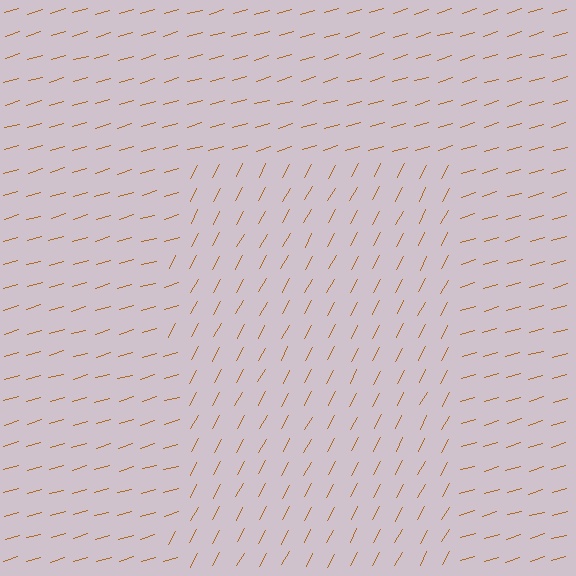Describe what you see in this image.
The image is filled with small brown line segments. A rectangle region in the image has lines oriented differently from the surrounding lines, creating a visible texture boundary.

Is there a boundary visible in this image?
Yes, there is a texture boundary formed by a change in line orientation.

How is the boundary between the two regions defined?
The boundary is defined purely by a change in line orientation (approximately 45 degrees difference). All lines are the same color and thickness.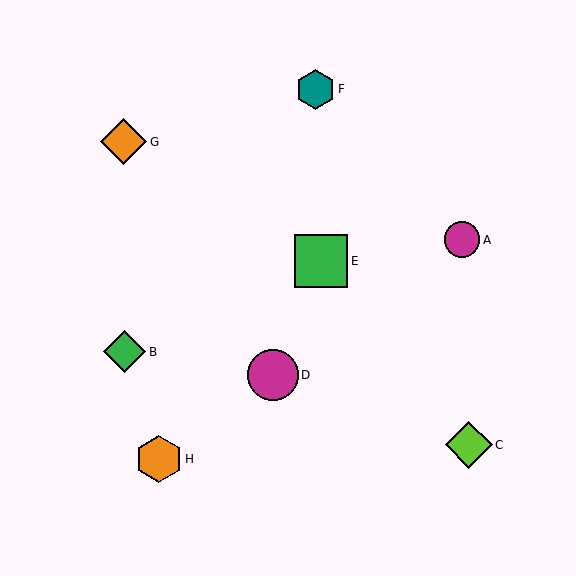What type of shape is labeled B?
Shape B is a green diamond.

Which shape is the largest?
The green square (labeled E) is the largest.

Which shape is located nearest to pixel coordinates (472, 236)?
The magenta circle (labeled A) at (462, 240) is nearest to that location.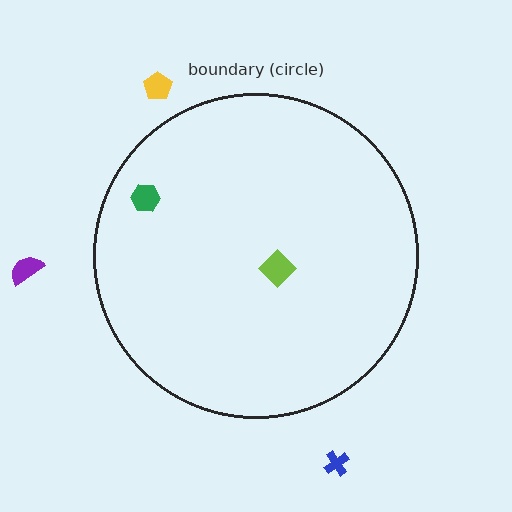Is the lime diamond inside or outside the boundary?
Inside.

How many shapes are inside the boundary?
2 inside, 3 outside.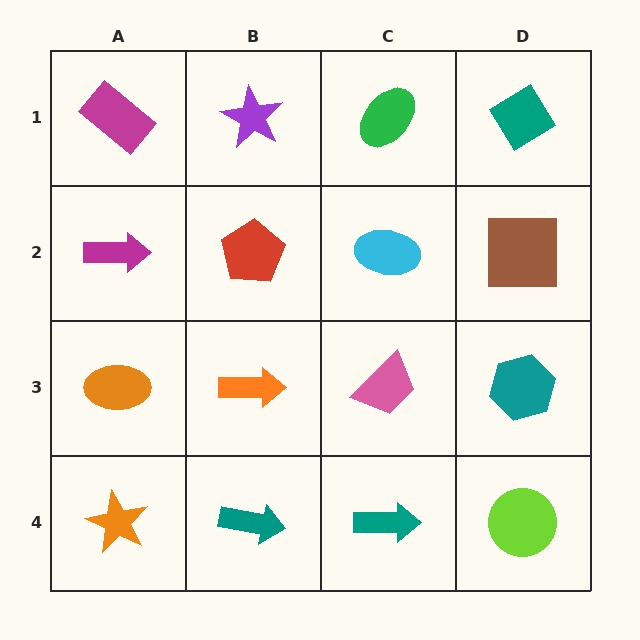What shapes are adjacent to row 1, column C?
A cyan ellipse (row 2, column C), a purple star (row 1, column B), a teal diamond (row 1, column D).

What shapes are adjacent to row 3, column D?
A brown square (row 2, column D), a lime circle (row 4, column D), a pink trapezoid (row 3, column C).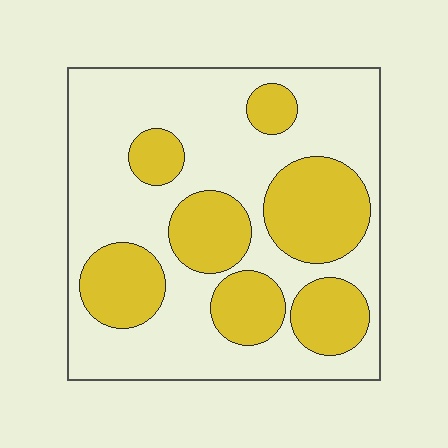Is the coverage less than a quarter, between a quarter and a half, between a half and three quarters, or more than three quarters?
Between a quarter and a half.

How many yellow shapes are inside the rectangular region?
7.